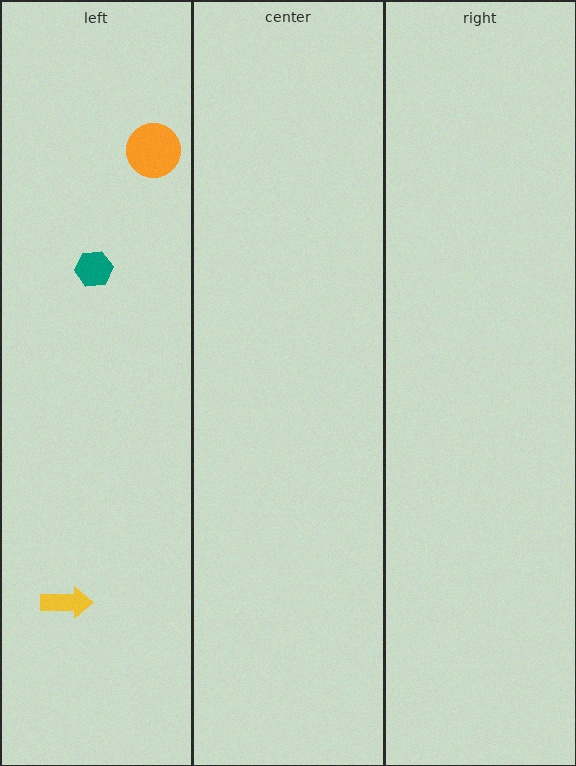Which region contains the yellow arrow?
The left region.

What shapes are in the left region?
The orange circle, the yellow arrow, the teal hexagon.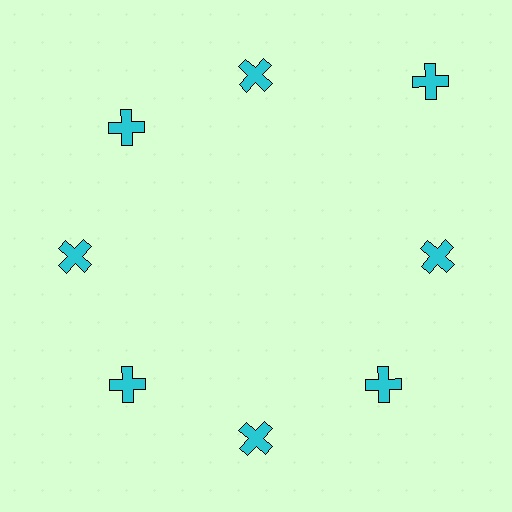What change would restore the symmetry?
The symmetry would be restored by moving it inward, back onto the ring so that all 8 crosses sit at equal angles and equal distance from the center.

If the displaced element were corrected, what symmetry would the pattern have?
It would have 8-fold rotational symmetry — the pattern would map onto itself every 45 degrees.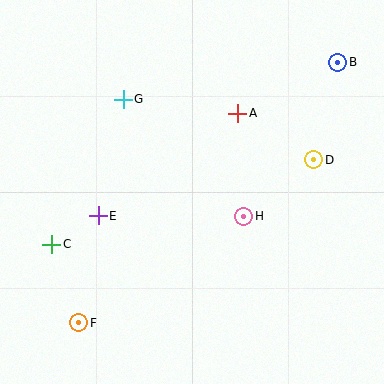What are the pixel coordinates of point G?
Point G is at (123, 99).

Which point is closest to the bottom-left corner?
Point F is closest to the bottom-left corner.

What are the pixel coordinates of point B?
Point B is at (338, 62).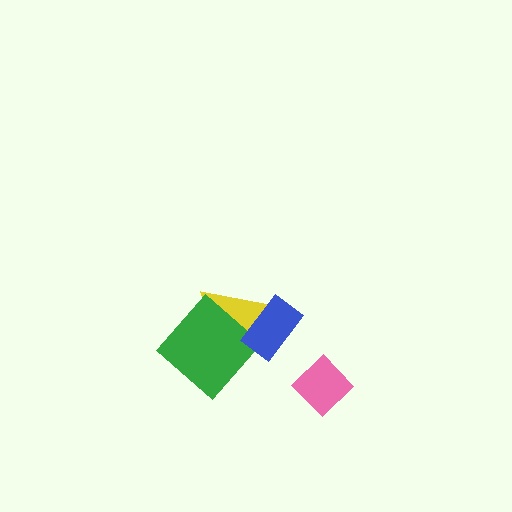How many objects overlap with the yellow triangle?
2 objects overlap with the yellow triangle.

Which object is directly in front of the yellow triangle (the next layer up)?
The green diamond is directly in front of the yellow triangle.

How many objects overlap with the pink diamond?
0 objects overlap with the pink diamond.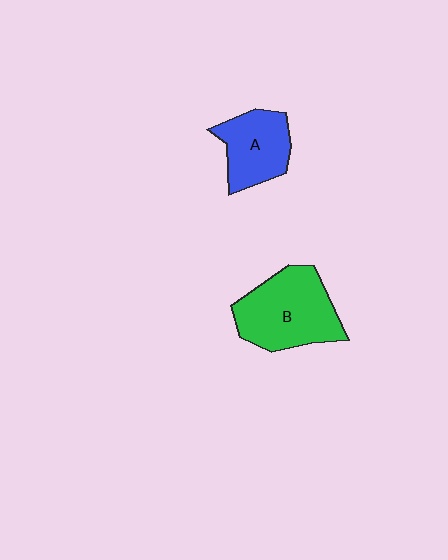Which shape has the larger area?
Shape B (green).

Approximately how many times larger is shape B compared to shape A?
Approximately 1.5 times.